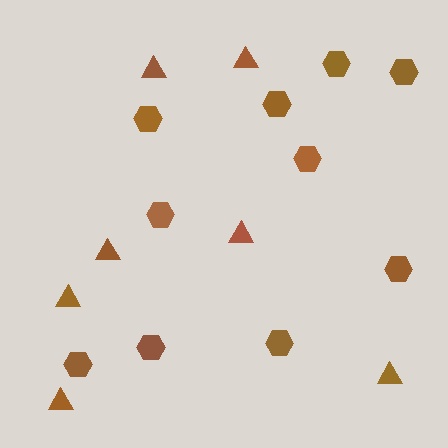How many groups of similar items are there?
There are 2 groups: one group of hexagons (10) and one group of triangles (7).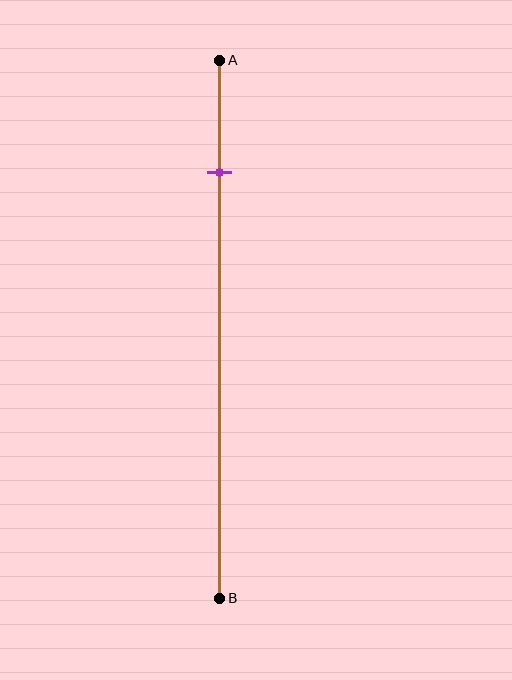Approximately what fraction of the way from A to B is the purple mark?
The purple mark is approximately 20% of the way from A to B.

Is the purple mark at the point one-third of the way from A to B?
No, the mark is at about 20% from A, not at the 33% one-third point.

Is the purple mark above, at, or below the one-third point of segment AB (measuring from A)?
The purple mark is above the one-third point of segment AB.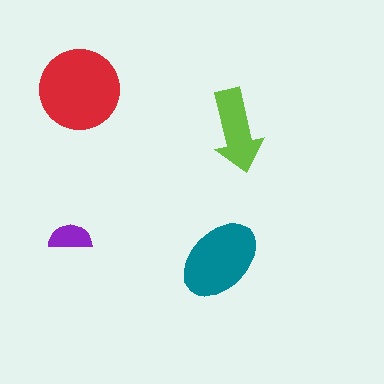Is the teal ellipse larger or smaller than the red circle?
Smaller.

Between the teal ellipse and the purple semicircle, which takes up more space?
The teal ellipse.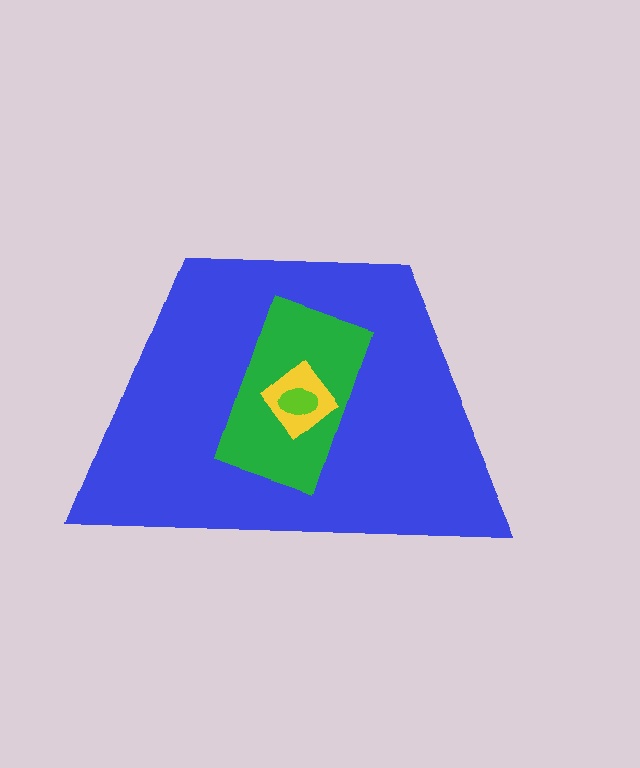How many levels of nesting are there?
4.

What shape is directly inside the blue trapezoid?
The green rectangle.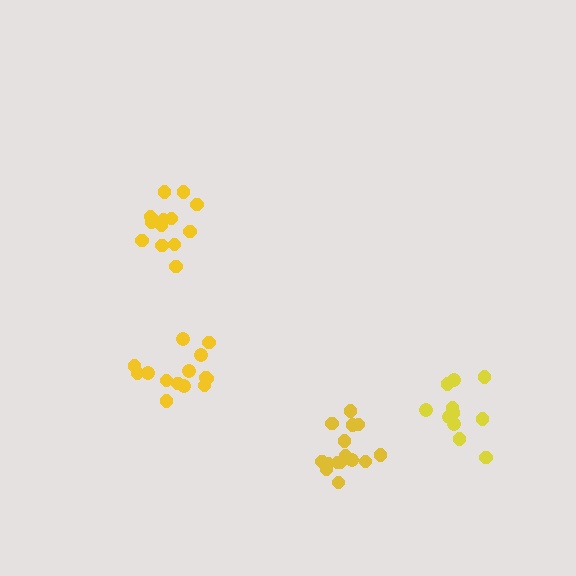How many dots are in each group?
Group 1: 14 dots, Group 2: 14 dots, Group 3: 15 dots, Group 4: 11 dots (54 total).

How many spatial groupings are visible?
There are 4 spatial groupings.